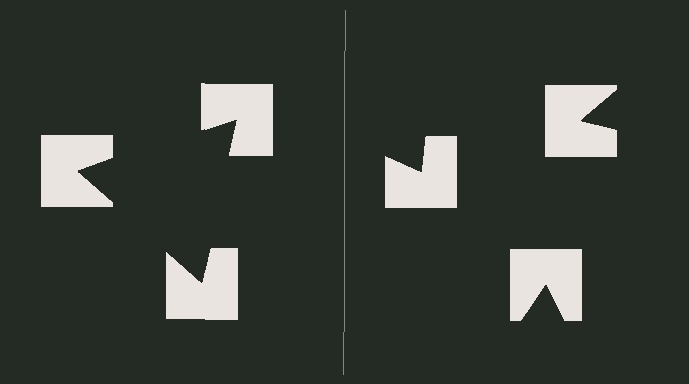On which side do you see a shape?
An illusory triangle appears on the left side. On the right side the wedge cuts are rotated, so no coherent shape forms.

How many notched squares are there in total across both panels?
6 — 3 on each side.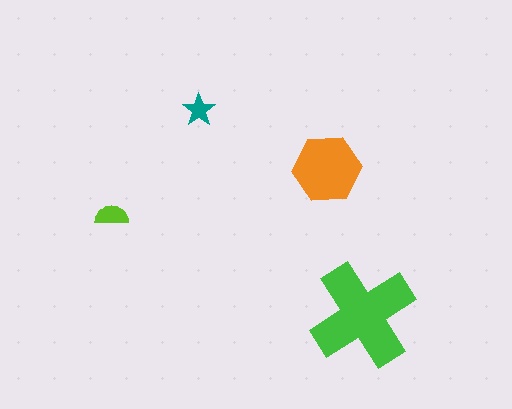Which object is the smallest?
The teal star.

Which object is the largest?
The green cross.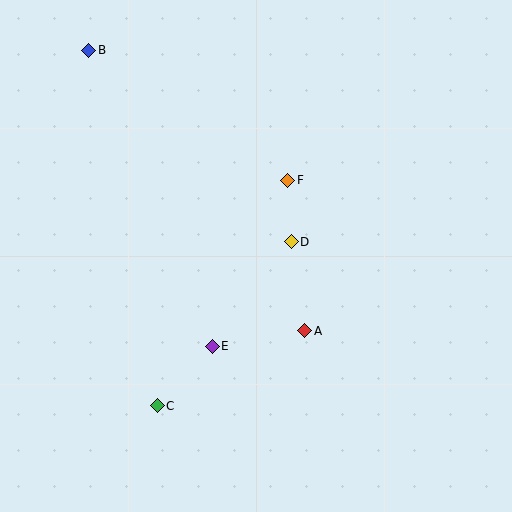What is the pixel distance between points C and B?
The distance between C and B is 362 pixels.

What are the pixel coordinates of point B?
Point B is at (89, 50).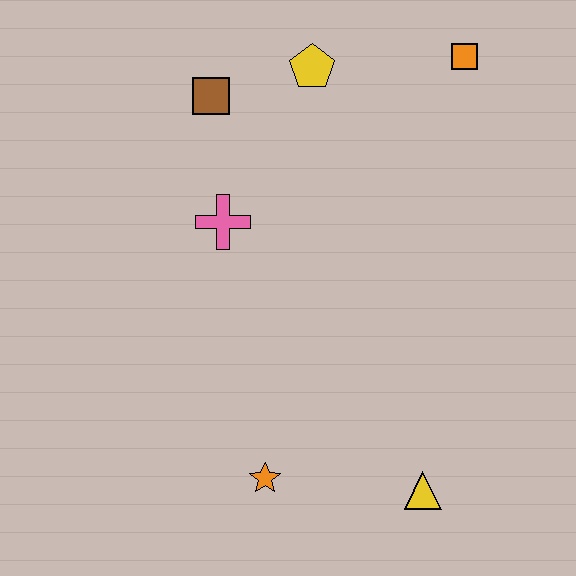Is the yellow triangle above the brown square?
No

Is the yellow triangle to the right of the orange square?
No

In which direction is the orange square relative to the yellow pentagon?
The orange square is to the right of the yellow pentagon.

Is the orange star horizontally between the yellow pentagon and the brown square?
Yes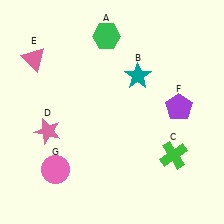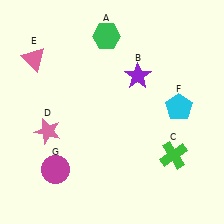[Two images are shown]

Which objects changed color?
B changed from teal to purple. F changed from purple to cyan. G changed from pink to magenta.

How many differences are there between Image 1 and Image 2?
There are 3 differences between the two images.